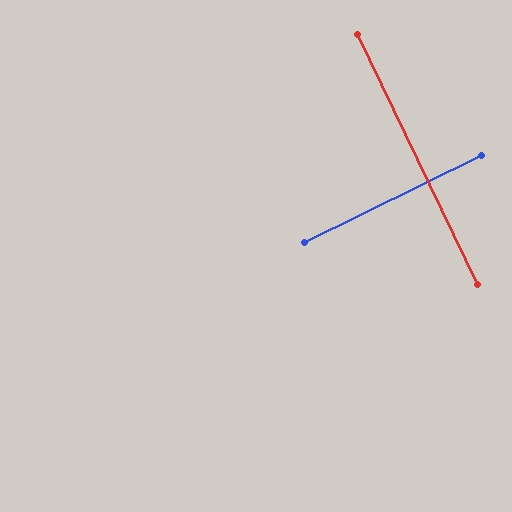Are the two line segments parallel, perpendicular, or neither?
Perpendicular — they meet at approximately 89°.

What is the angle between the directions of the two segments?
Approximately 89 degrees.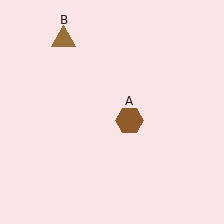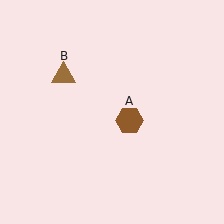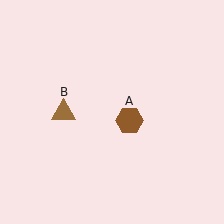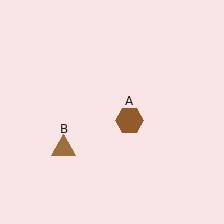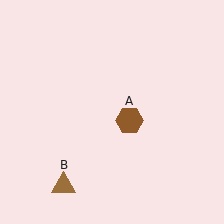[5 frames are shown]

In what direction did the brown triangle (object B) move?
The brown triangle (object B) moved down.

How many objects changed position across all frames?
1 object changed position: brown triangle (object B).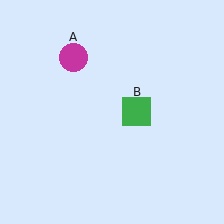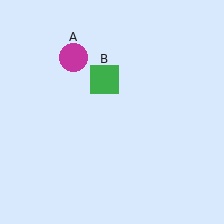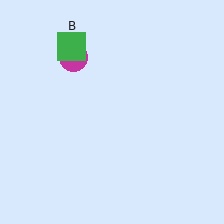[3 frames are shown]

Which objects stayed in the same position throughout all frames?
Magenta circle (object A) remained stationary.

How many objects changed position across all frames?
1 object changed position: green square (object B).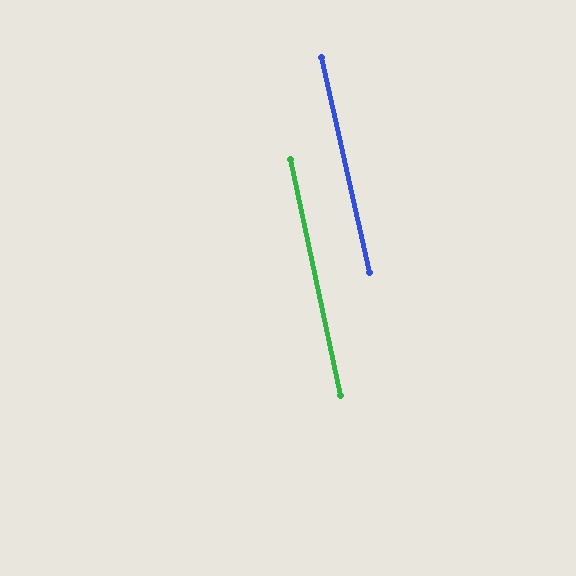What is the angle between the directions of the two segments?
Approximately 1 degree.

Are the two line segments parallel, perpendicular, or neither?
Parallel — their directions differ by only 0.7°.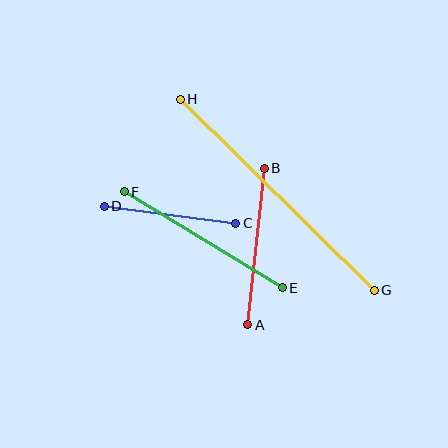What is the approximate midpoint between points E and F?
The midpoint is at approximately (203, 240) pixels.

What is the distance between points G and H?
The distance is approximately 272 pixels.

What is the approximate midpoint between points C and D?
The midpoint is at approximately (170, 215) pixels.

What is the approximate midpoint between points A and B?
The midpoint is at approximately (256, 247) pixels.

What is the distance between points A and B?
The distance is approximately 157 pixels.